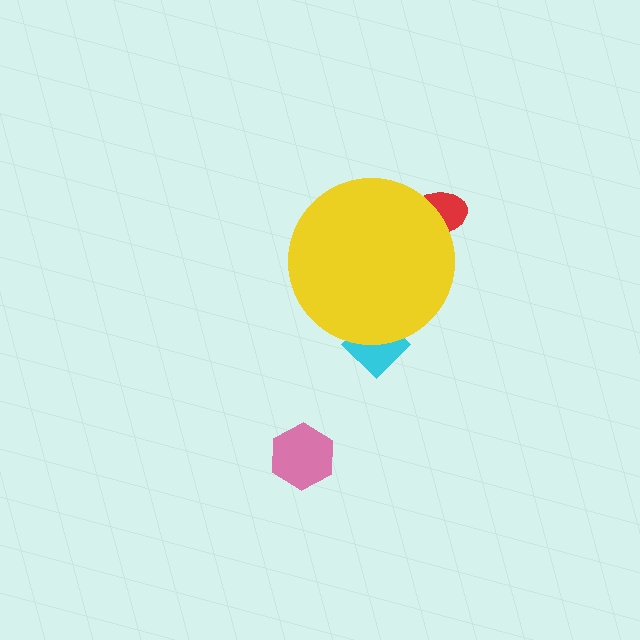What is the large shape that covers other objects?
A yellow circle.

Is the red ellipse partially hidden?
Yes, the red ellipse is partially hidden behind the yellow circle.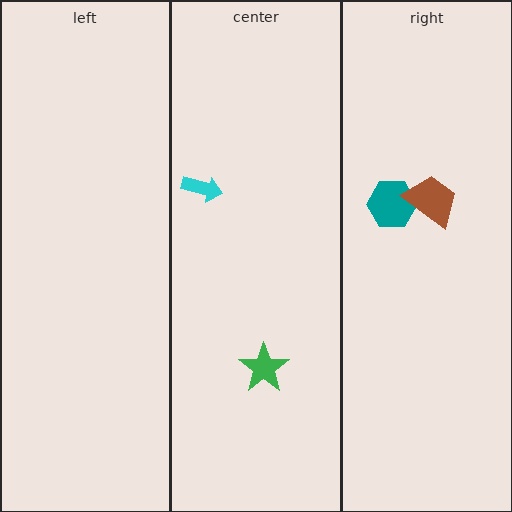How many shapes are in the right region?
2.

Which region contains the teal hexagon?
The right region.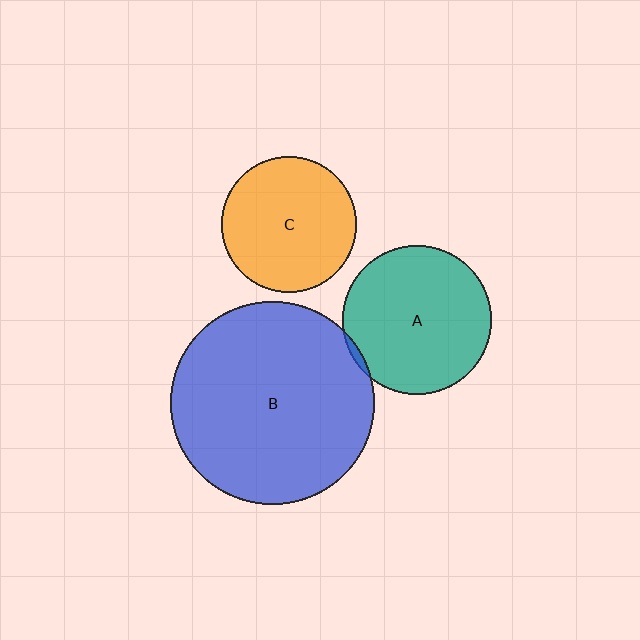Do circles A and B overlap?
Yes.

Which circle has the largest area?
Circle B (blue).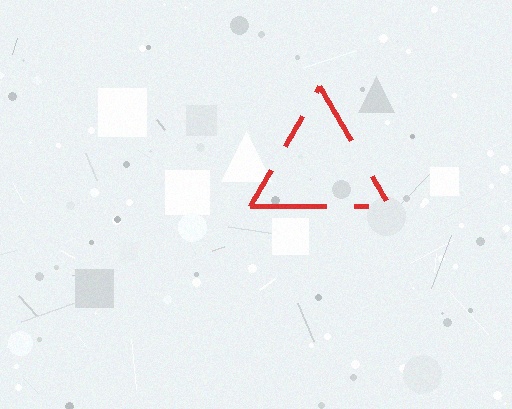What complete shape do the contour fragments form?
The contour fragments form a triangle.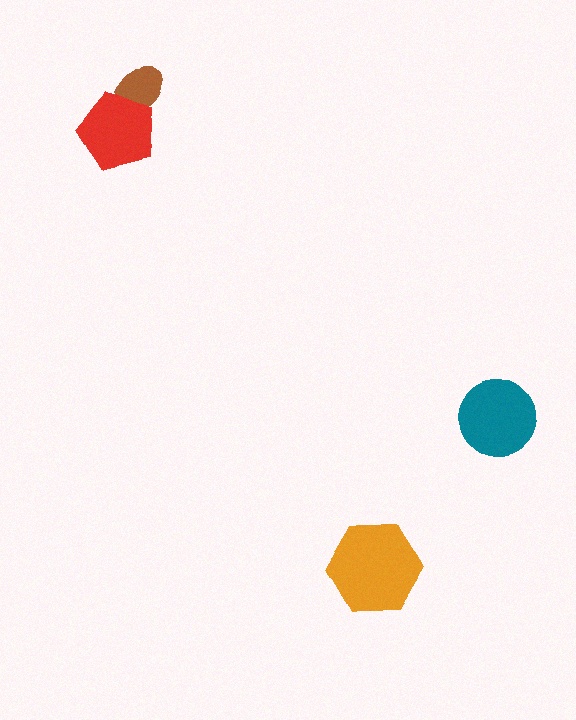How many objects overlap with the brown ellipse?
1 object overlaps with the brown ellipse.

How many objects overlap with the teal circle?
0 objects overlap with the teal circle.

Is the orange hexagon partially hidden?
No, no other shape covers it.